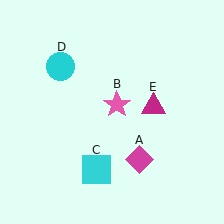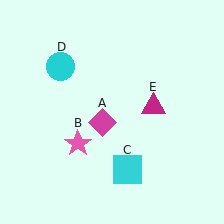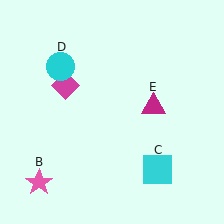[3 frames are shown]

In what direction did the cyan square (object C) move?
The cyan square (object C) moved right.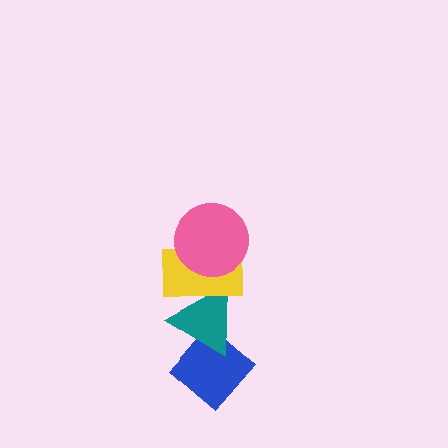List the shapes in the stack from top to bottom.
From top to bottom: the pink circle, the yellow rectangle, the teal triangle, the blue diamond.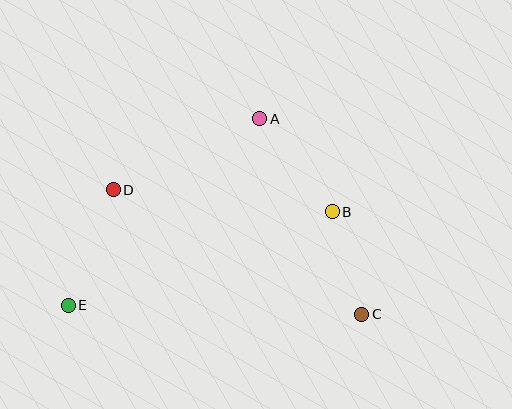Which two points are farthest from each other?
Points C and E are farthest from each other.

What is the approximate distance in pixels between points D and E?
The distance between D and E is approximately 124 pixels.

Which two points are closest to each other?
Points B and C are closest to each other.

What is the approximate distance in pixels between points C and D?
The distance between C and D is approximately 278 pixels.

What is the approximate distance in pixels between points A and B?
The distance between A and B is approximately 118 pixels.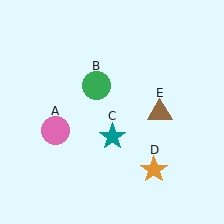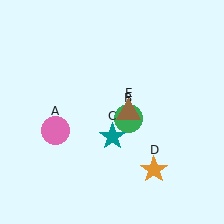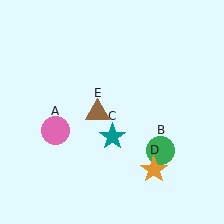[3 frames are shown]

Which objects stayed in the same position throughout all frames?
Pink circle (object A) and teal star (object C) and orange star (object D) remained stationary.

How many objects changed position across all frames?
2 objects changed position: green circle (object B), brown triangle (object E).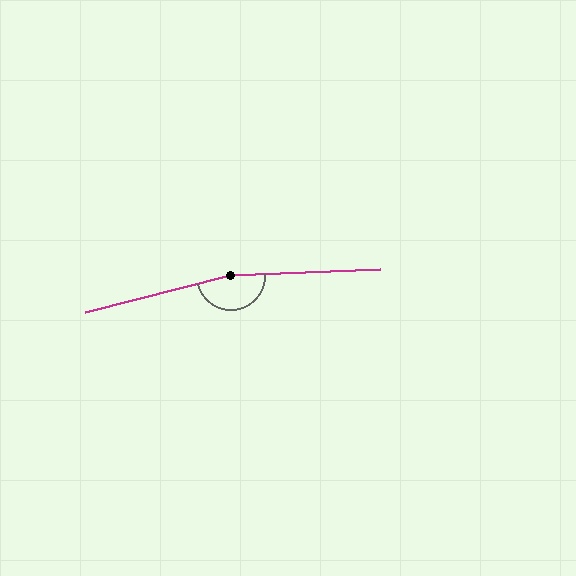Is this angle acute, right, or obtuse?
It is obtuse.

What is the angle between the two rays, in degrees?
Approximately 169 degrees.